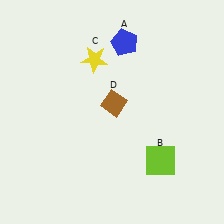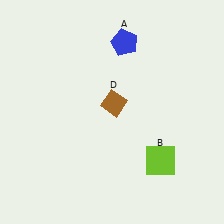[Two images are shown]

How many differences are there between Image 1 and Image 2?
There is 1 difference between the two images.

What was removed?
The yellow star (C) was removed in Image 2.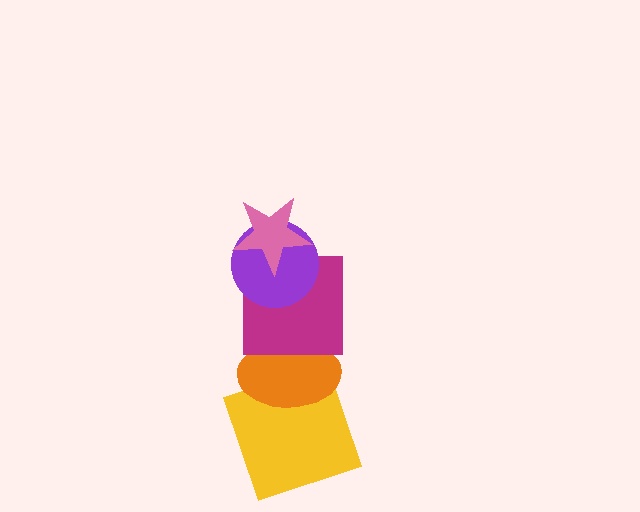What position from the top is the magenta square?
The magenta square is 3rd from the top.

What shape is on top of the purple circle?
The pink star is on top of the purple circle.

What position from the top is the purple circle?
The purple circle is 2nd from the top.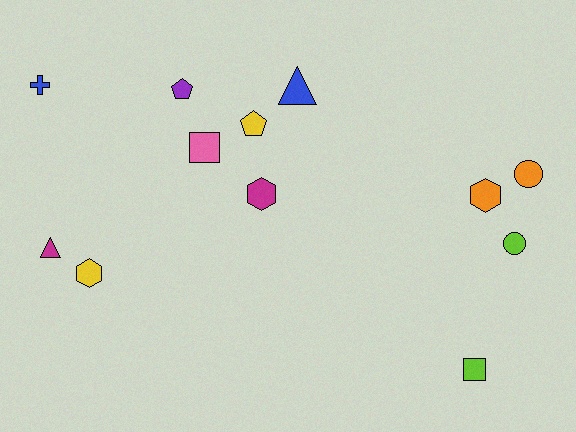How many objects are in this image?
There are 12 objects.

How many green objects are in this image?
There are no green objects.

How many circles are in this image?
There are 2 circles.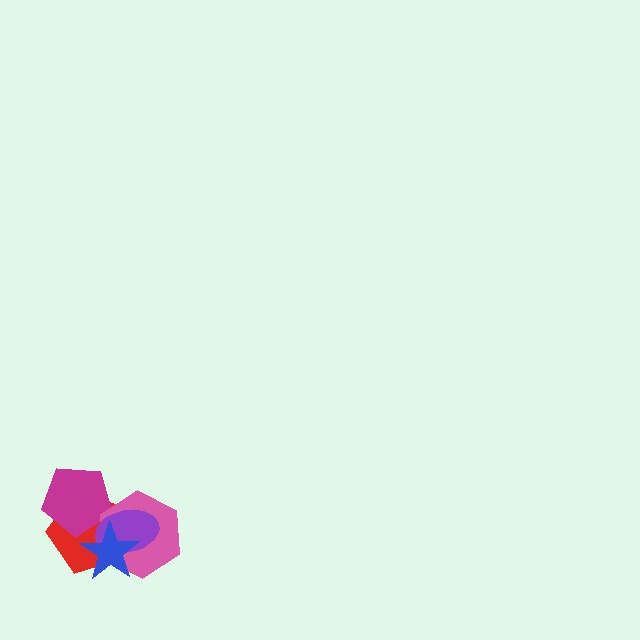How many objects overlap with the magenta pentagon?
4 objects overlap with the magenta pentagon.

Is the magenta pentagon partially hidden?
Yes, it is partially covered by another shape.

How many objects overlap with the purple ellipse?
4 objects overlap with the purple ellipse.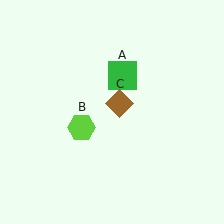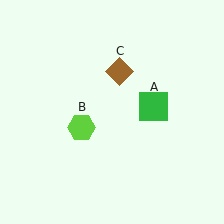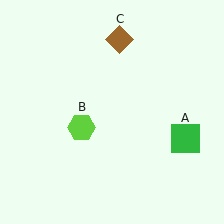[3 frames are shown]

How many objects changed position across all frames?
2 objects changed position: green square (object A), brown diamond (object C).